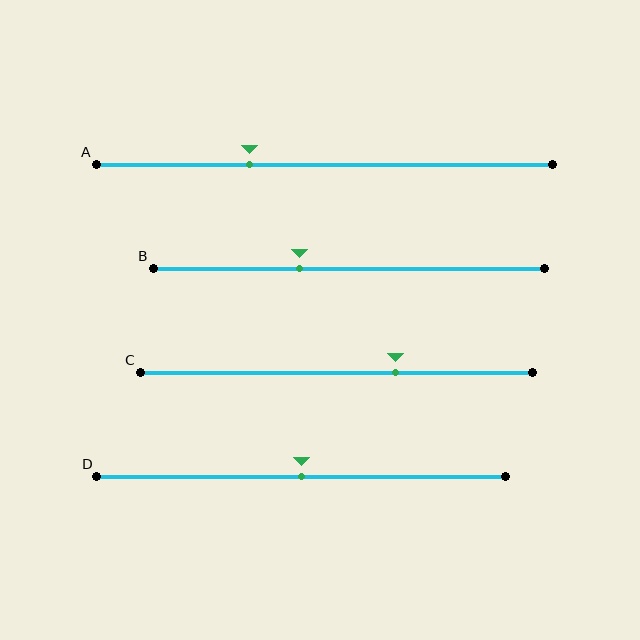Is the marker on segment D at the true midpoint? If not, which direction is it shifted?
Yes, the marker on segment D is at the true midpoint.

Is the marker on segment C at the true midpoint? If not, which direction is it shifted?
No, the marker on segment C is shifted to the right by about 15% of the segment length.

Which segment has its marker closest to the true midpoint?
Segment D has its marker closest to the true midpoint.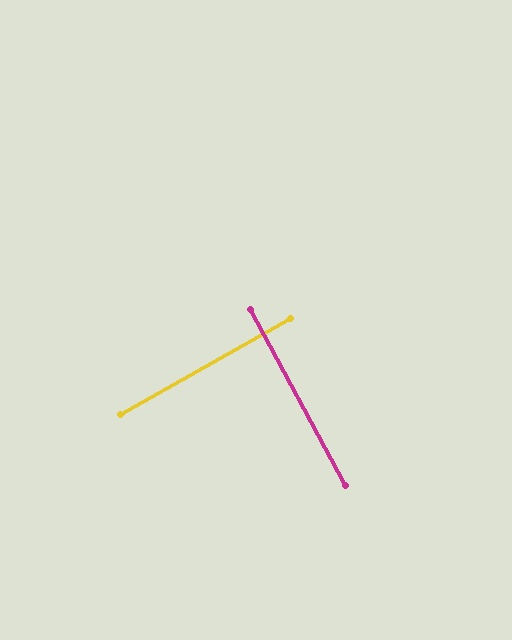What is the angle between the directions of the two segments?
Approximately 89 degrees.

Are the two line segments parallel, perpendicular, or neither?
Perpendicular — they meet at approximately 89°.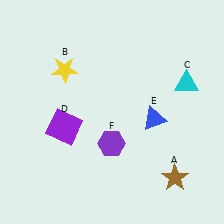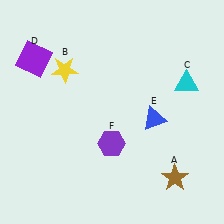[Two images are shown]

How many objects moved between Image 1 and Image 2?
1 object moved between the two images.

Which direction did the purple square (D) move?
The purple square (D) moved up.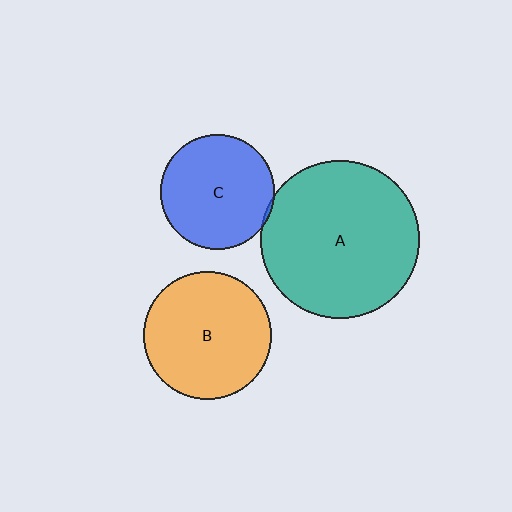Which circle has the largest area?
Circle A (teal).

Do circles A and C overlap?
Yes.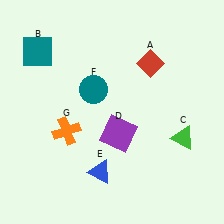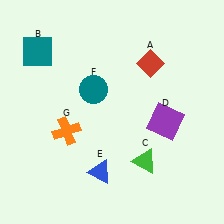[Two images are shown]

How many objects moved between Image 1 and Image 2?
2 objects moved between the two images.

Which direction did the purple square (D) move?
The purple square (D) moved right.